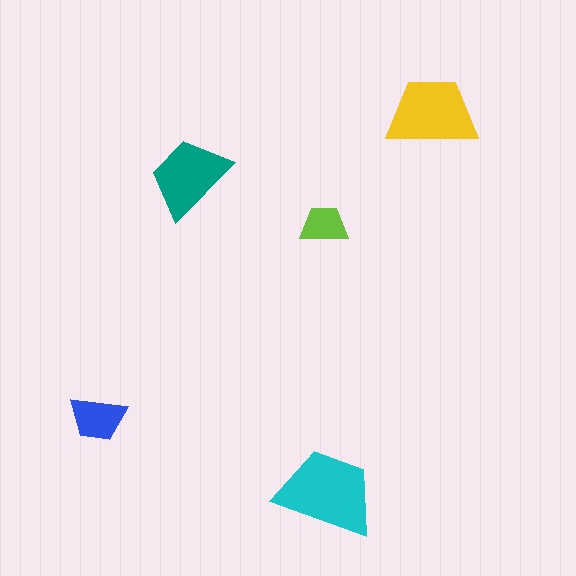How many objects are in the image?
There are 5 objects in the image.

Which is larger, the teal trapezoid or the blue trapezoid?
The teal one.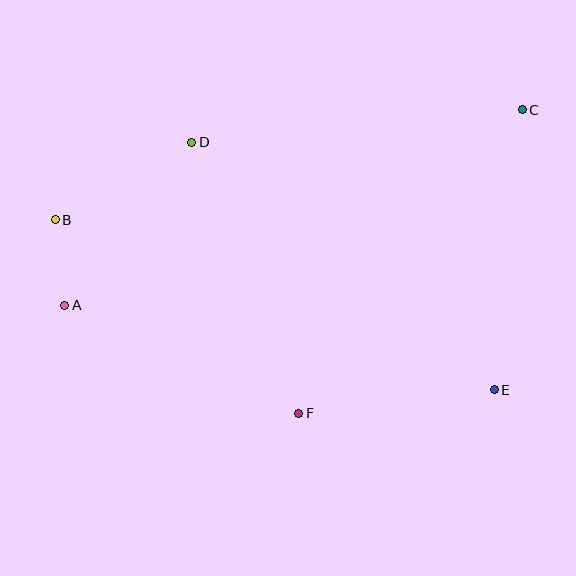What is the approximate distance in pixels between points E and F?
The distance between E and F is approximately 197 pixels.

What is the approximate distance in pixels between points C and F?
The distance between C and F is approximately 377 pixels.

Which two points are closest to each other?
Points A and B are closest to each other.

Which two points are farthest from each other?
Points A and C are farthest from each other.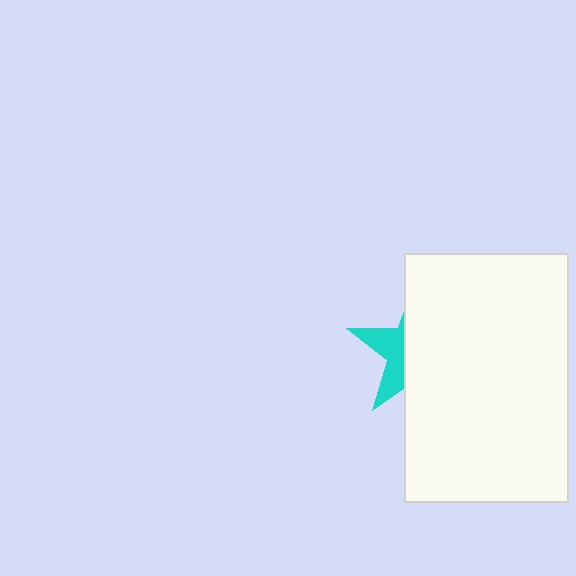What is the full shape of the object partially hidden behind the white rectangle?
The partially hidden object is a cyan star.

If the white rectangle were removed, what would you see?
You would see the complete cyan star.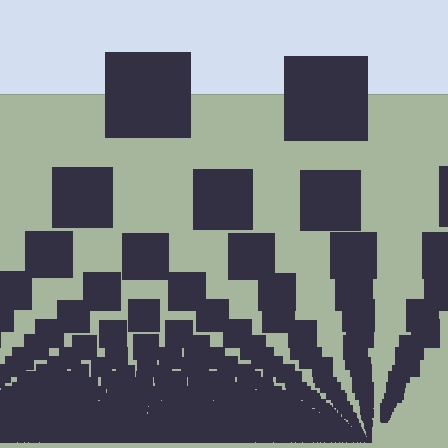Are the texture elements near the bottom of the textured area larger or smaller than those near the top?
Smaller. The gradient is inverted — elements near the bottom are smaller and denser.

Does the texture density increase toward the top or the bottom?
Density increases toward the bottom.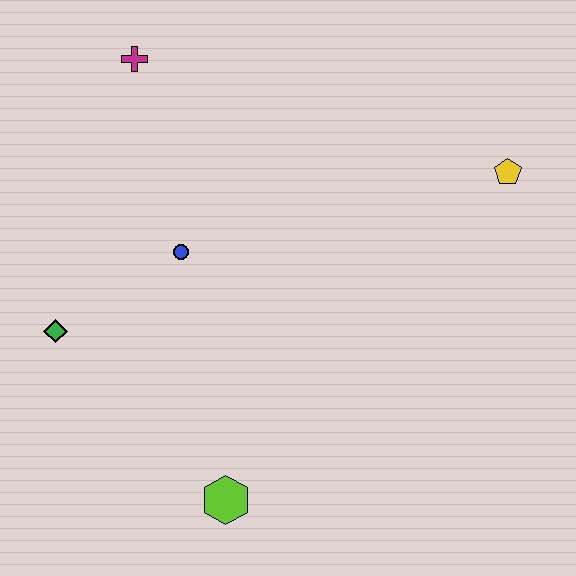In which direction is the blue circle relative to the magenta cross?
The blue circle is below the magenta cross.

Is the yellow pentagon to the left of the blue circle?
No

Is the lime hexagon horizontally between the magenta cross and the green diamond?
No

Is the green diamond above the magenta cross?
No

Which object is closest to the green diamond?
The blue circle is closest to the green diamond.